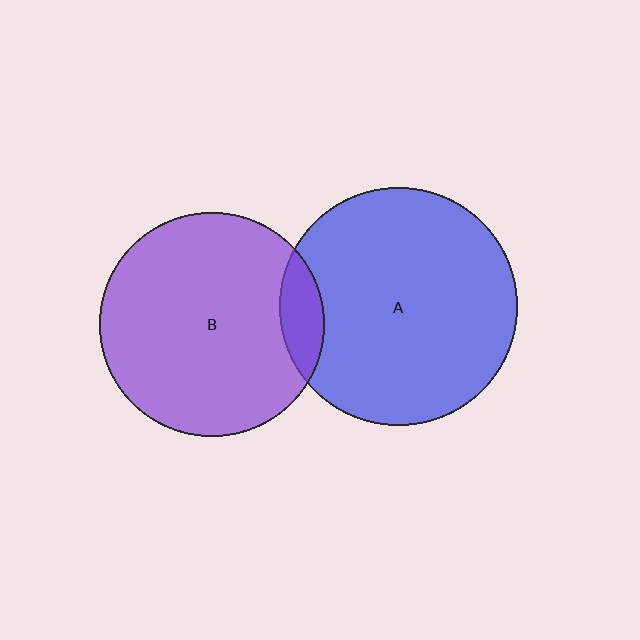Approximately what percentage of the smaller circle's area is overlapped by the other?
Approximately 10%.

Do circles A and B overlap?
Yes.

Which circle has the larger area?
Circle A (blue).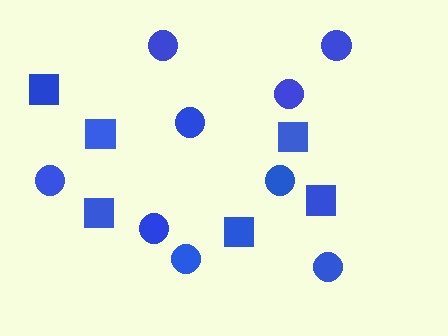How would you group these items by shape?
There are 2 groups: one group of circles (9) and one group of squares (6).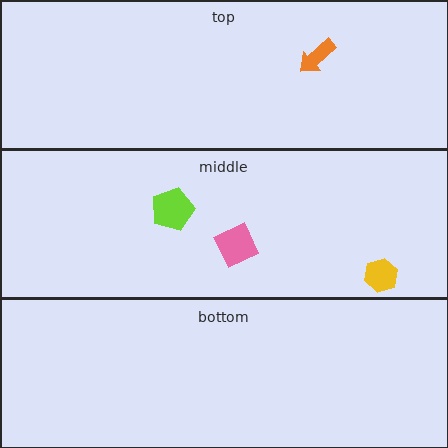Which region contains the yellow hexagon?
The middle region.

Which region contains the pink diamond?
The middle region.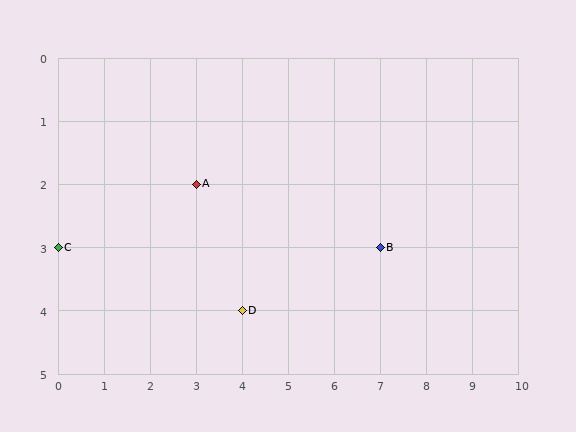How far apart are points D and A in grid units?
Points D and A are 1 column and 2 rows apart (about 2.2 grid units diagonally).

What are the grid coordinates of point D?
Point D is at grid coordinates (4, 4).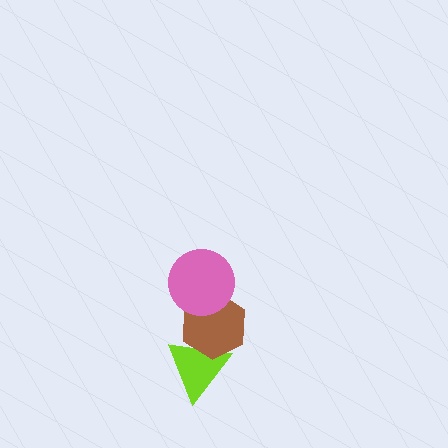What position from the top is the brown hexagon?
The brown hexagon is 2nd from the top.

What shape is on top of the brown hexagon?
The pink circle is on top of the brown hexagon.